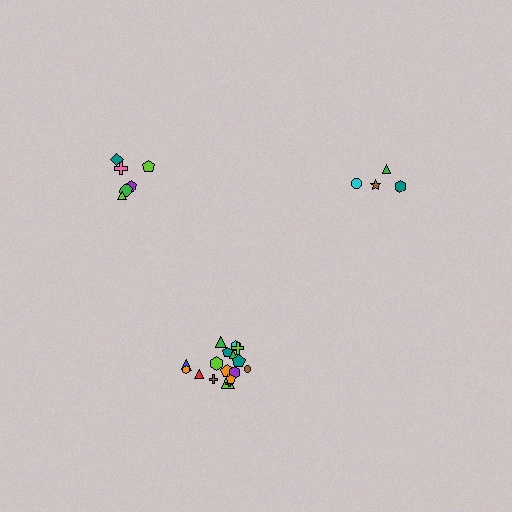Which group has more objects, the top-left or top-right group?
The top-left group.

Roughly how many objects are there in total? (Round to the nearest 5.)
Roughly 30 objects in total.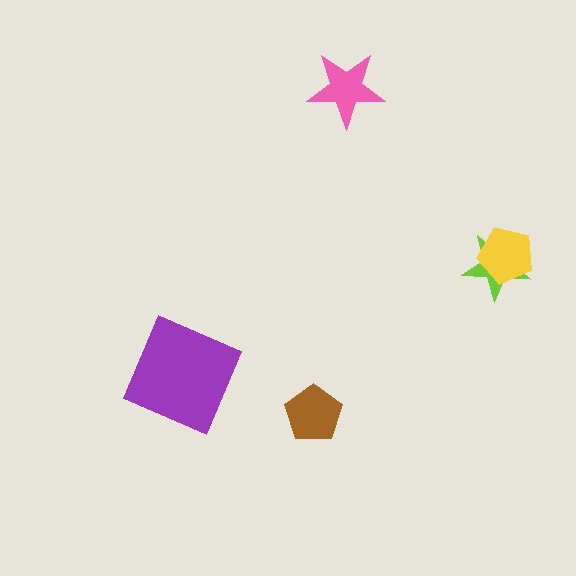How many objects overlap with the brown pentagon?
0 objects overlap with the brown pentagon.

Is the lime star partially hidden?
Yes, it is partially covered by another shape.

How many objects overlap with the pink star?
0 objects overlap with the pink star.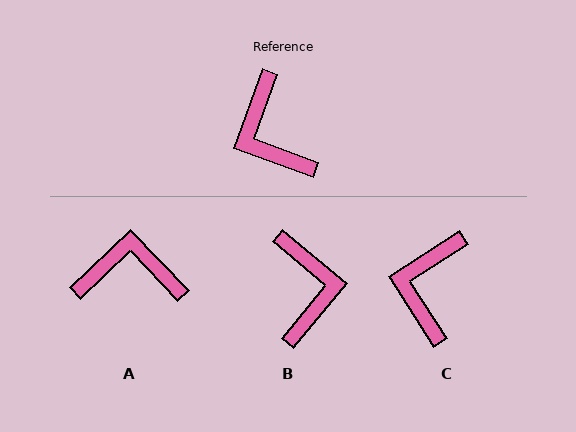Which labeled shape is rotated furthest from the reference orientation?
B, about 160 degrees away.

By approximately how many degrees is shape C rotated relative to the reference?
Approximately 37 degrees clockwise.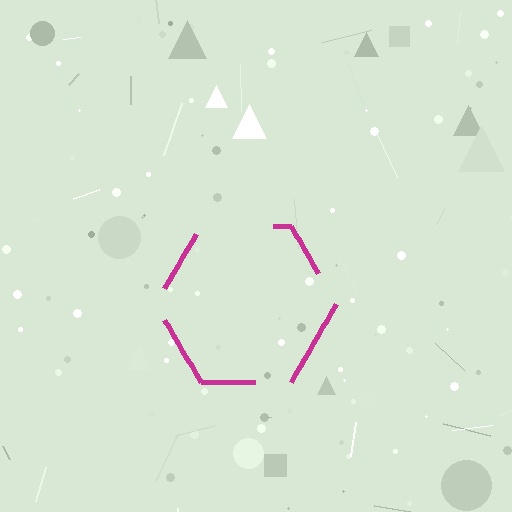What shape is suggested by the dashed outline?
The dashed outline suggests a hexagon.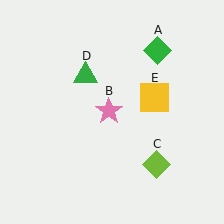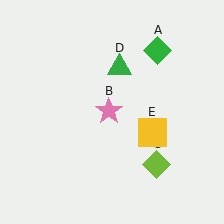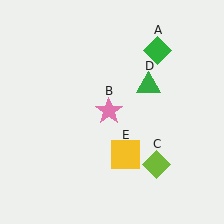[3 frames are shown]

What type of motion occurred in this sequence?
The green triangle (object D), yellow square (object E) rotated clockwise around the center of the scene.